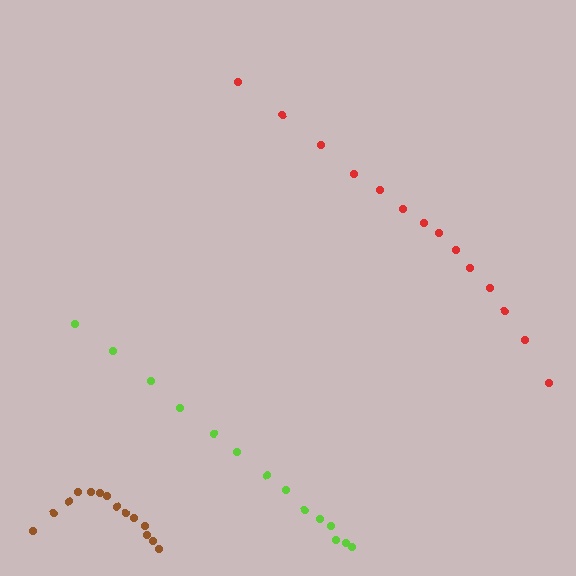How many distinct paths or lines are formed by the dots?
There are 3 distinct paths.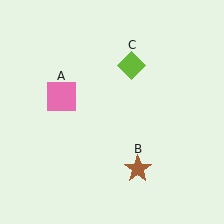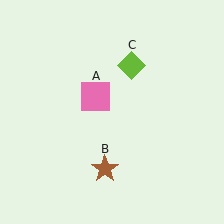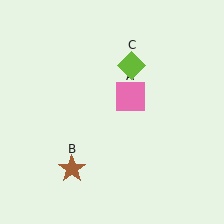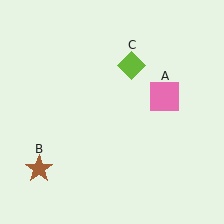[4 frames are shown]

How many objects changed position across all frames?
2 objects changed position: pink square (object A), brown star (object B).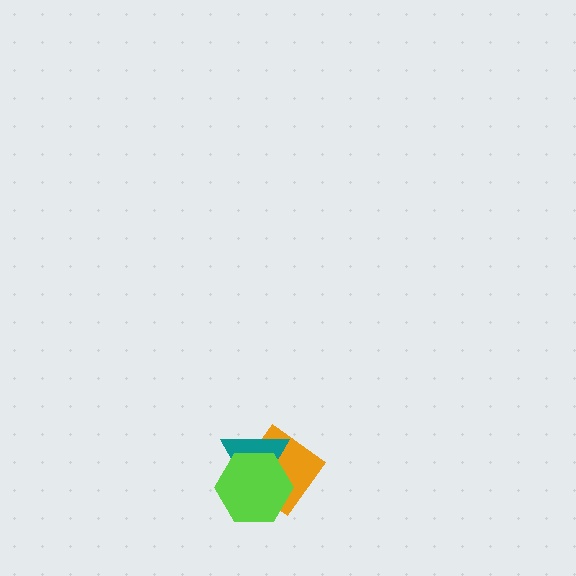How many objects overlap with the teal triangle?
2 objects overlap with the teal triangle.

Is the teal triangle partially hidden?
Yes, it is partially covered by another shape.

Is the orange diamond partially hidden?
Yes, it is partially covered by another shape.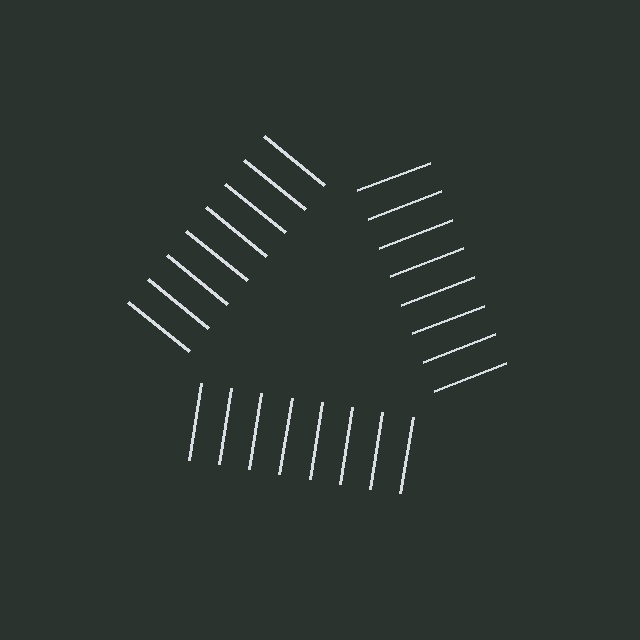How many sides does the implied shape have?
3 sides — the line-ends trace a triangle.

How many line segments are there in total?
24 — 8 along each of the 3 edges.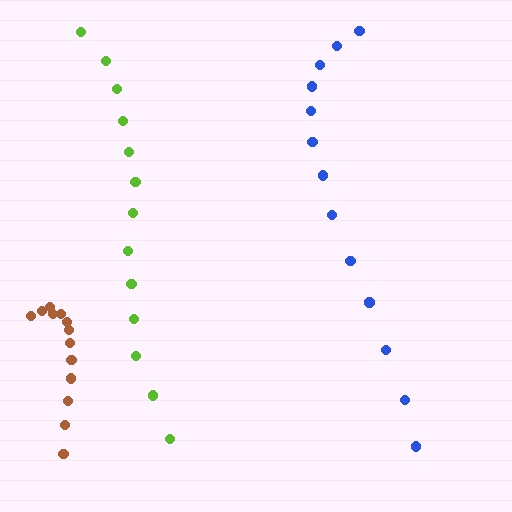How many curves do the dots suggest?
There are 3 distinct paths.